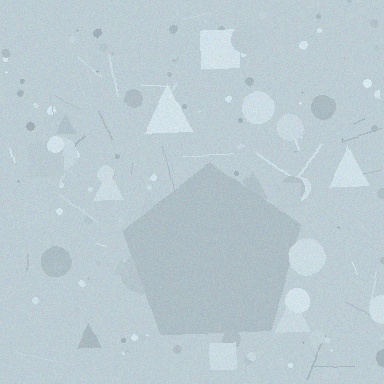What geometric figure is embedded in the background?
A pentagon is embedded in the background.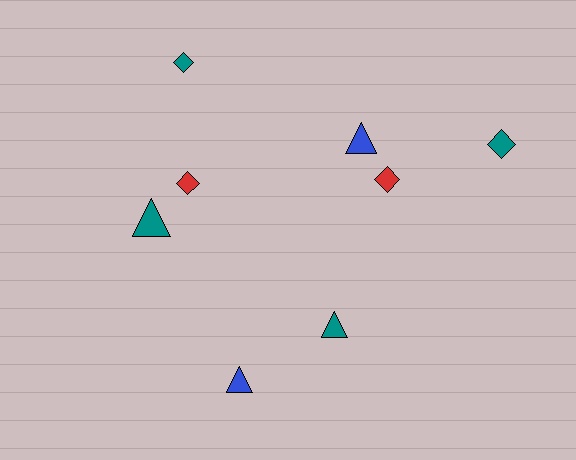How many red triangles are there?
There are no red triangles.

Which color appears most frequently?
Teal, with 4 objects.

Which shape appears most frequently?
Triangle, with 4 objects.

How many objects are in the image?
There are 8 objects.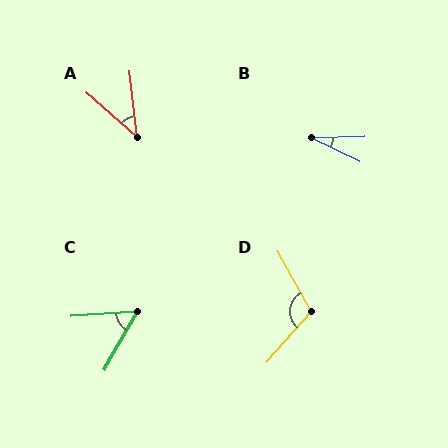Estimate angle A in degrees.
Approximately 42 degrees.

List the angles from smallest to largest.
B (28°), A (42°), C (56°), D (109°).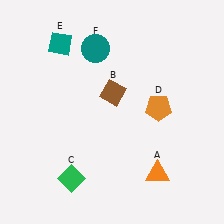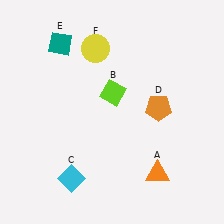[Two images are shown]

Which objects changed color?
B changed from brown to lime. C changed from green to cyan. F changed from teal to yellow.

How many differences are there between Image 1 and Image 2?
There are 3 differences between the two images.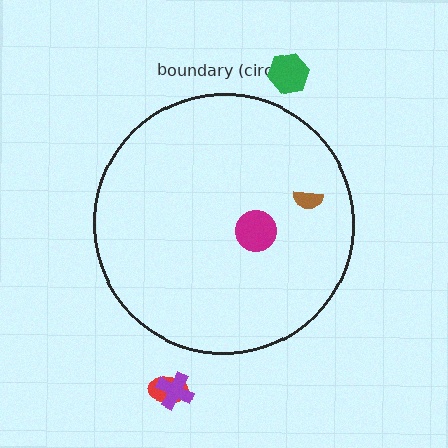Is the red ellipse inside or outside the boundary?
Outside.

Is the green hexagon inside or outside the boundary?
Outside.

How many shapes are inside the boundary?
2 inside, 3 outside.